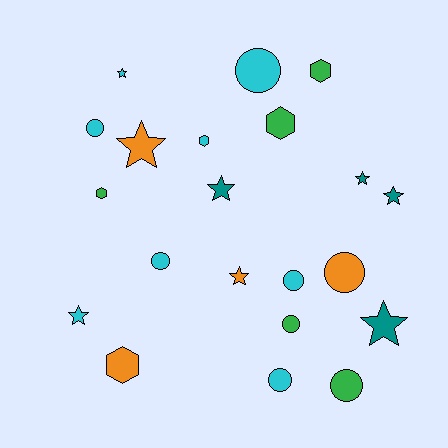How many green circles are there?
There are 2 green circles.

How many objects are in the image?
There are 21 objects.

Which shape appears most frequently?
Circle, with 8 objects.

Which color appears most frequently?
Cyan, with 8 objects.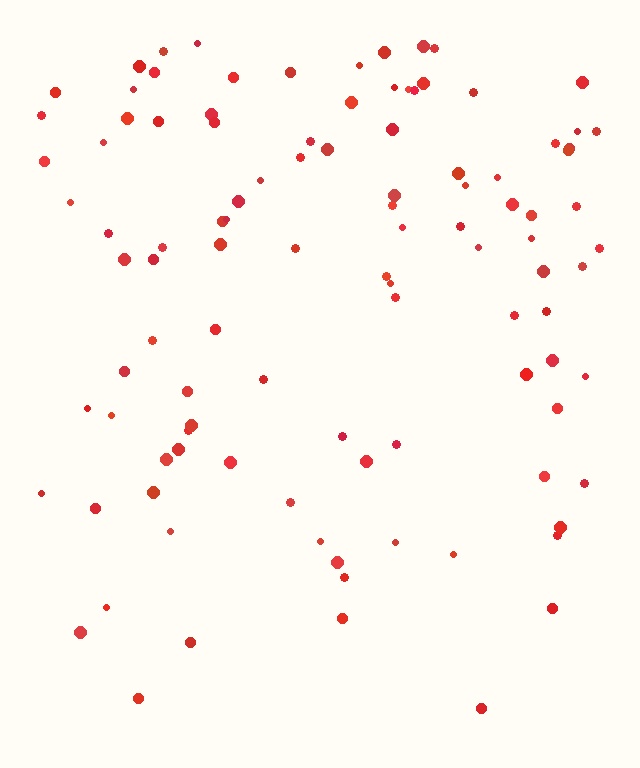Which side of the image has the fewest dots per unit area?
The bottom.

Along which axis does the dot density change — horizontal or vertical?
Vertical.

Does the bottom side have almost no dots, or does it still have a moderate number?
Still a moderate number, just noticeably fewer than the top.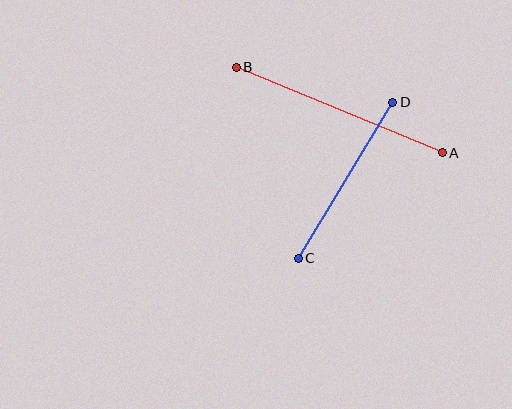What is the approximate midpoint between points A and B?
The midpoint is at approximately (339, 110) pixels.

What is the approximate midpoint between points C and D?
The midpoint is at approximately (346, 180) pixels.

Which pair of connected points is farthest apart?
Points A and B are farthest apart.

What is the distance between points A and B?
The distance is approximately 223 pixels.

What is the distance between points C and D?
The distance is approximately 182 pixels.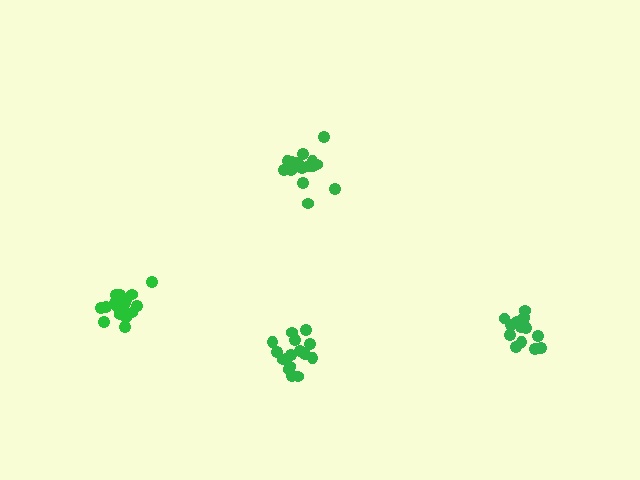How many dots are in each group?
Group 1: 17 dots, Group 2: 16 dots, Group 3: 16 dots, Group 4: 21 dots (70 total).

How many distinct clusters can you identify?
There are 4 distinct clusters.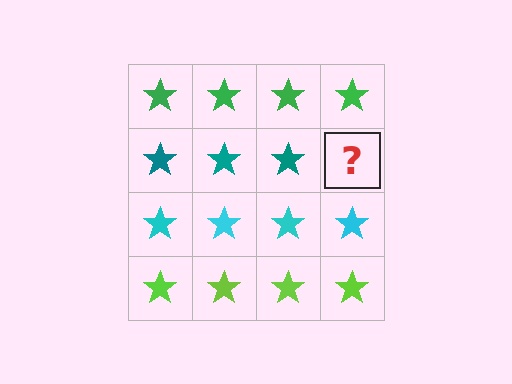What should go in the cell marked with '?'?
The missing cell should contain a teal star.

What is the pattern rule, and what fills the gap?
The rule is that each row has a consistent color. The gap should be filled with a teal star.